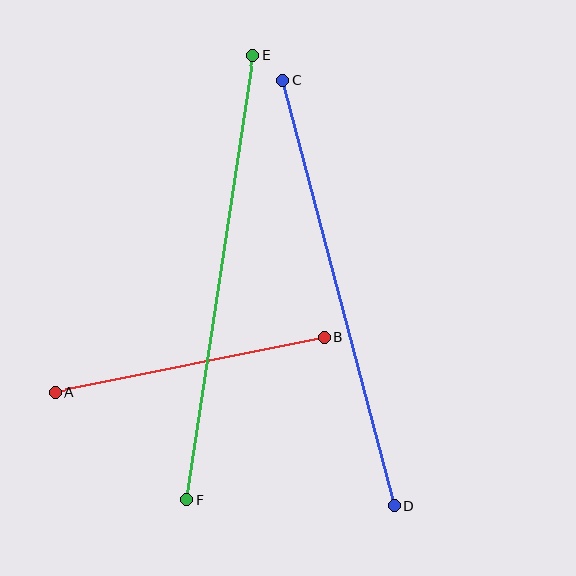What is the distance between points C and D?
The distance is approximately 440 pixels.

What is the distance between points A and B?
The distance is approximately 275 pixels.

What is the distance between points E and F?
The distance is approximately 450 pixels.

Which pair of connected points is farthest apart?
Points E and F are farthest apart.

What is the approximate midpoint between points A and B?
The midpoint is at approximately (190, 365) pixels.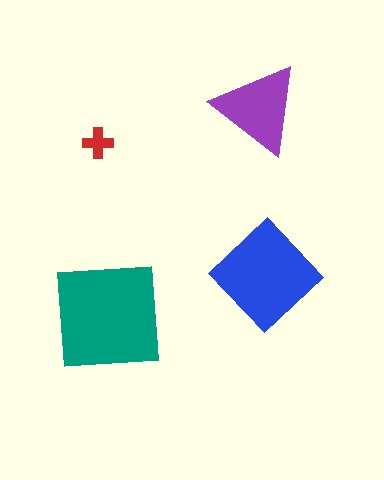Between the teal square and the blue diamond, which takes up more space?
The teal square.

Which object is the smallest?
The red cross.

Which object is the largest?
The teal square.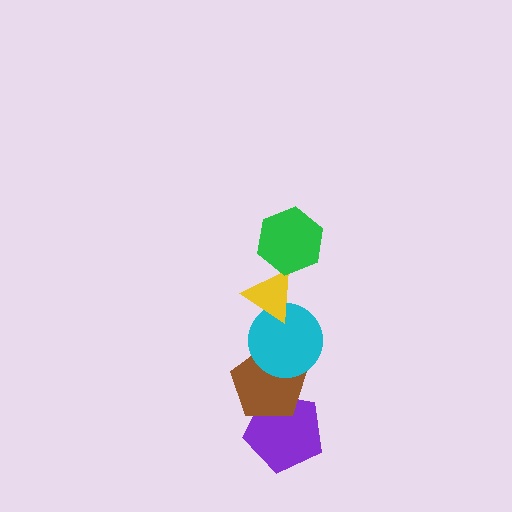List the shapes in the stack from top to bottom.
From top to bottom: the green hexagon, the yellow triangle, the cyan circle, the brown pentagon, the purple pentagon.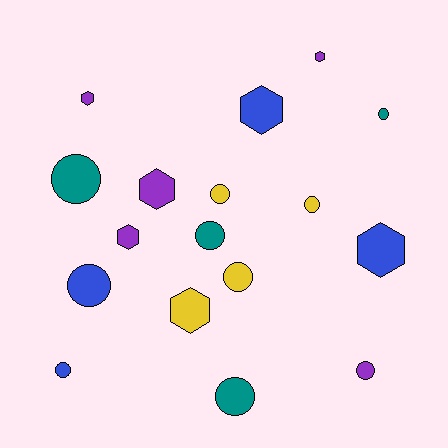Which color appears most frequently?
Purple, with 5 objects.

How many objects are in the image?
There are 17 objects.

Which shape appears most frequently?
Circle, with 10 objects.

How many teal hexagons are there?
There are no teal hexagons.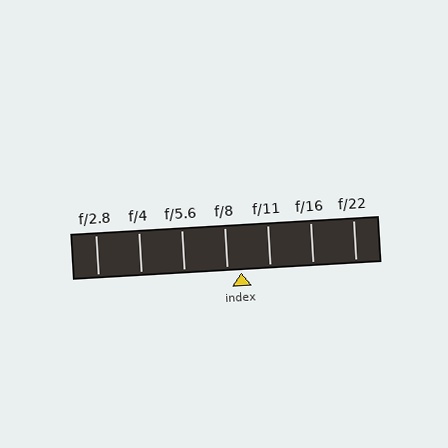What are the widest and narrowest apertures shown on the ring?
The widest aperture shown is f/2.8 and the narrowest is f/22.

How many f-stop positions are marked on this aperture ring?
There are 7 f-stop positions marked.